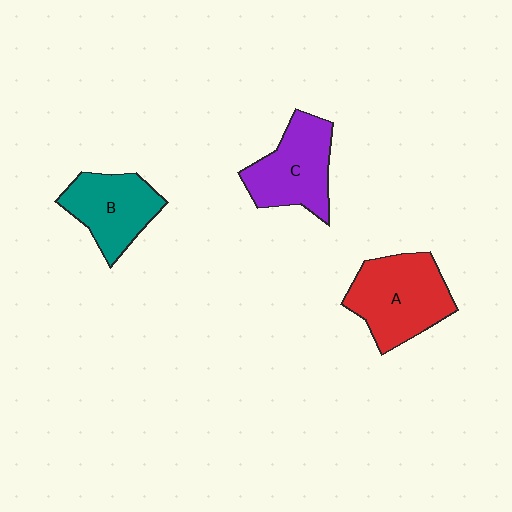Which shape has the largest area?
Shape A (red).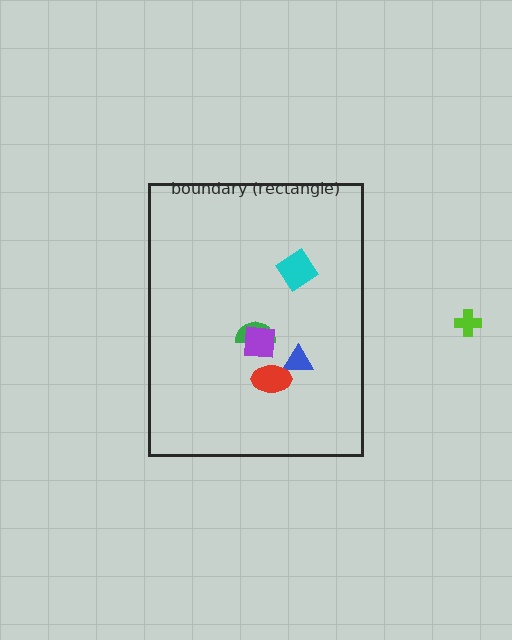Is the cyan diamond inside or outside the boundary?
Inside.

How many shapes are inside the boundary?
5 inside, 1 outside.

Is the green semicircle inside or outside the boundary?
Inside.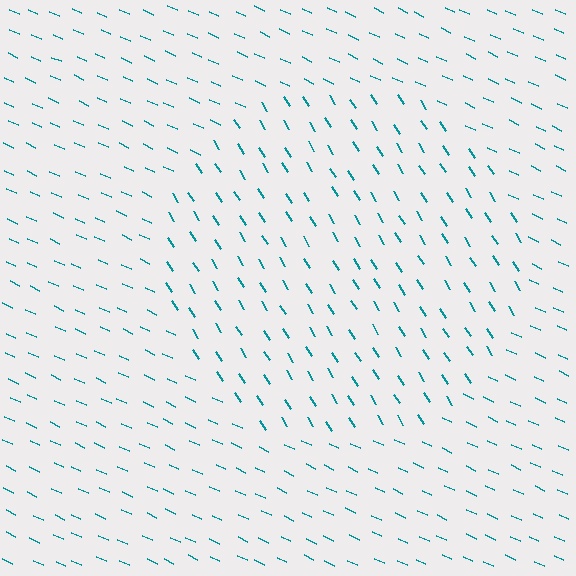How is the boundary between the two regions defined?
The boundary is defined purely by a change in line orientation (approximately 33 degrees difference). All lines are the same color and thickness.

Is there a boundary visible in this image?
Yes, there is a texture boundary formed by a change in line orientation.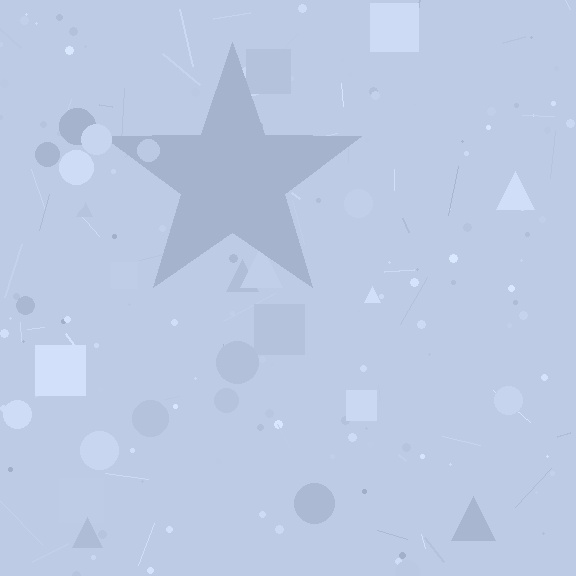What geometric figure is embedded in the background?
A star is embedded in the background.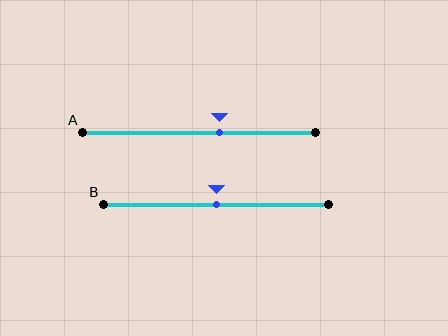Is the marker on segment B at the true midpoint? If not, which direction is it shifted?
Yes, the marker on segment B is at the true midpoint.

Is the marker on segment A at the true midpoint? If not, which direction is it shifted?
No, the marker on segment A is shifted to the right by about 9% of the segment length.